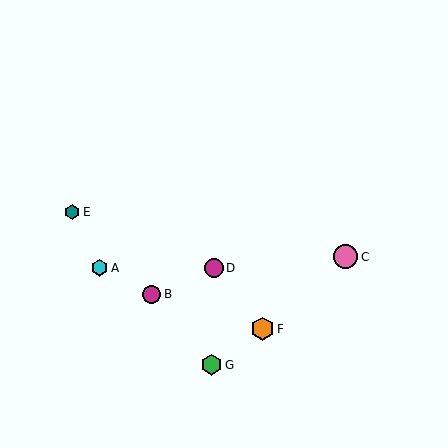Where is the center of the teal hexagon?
The center of the teal hexagon is at (72, 212).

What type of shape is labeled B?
Shape B is a magenta circle.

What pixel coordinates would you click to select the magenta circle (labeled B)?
Click at (151, 294) to select the magenta circle B.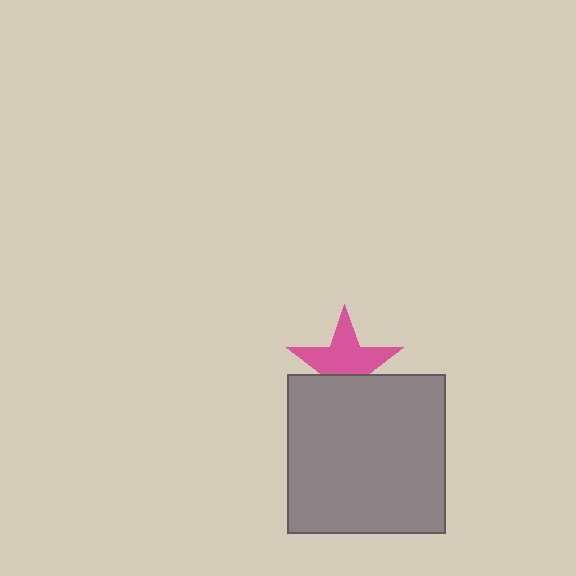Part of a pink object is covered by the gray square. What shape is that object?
It is a star.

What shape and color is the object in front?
The object in front is a gray square.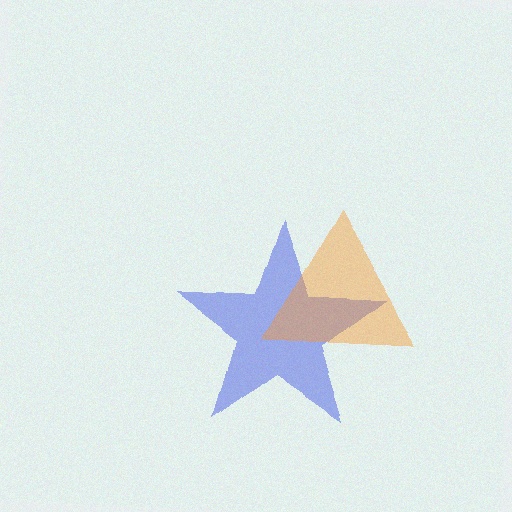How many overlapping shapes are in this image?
There are 2 overlapping shapes in the image.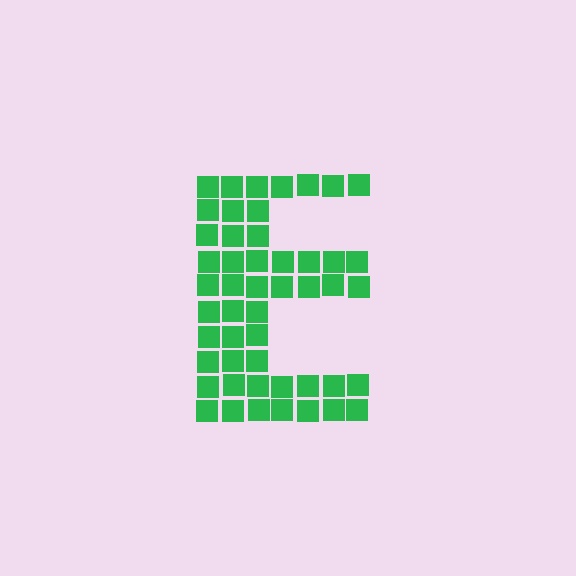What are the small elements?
The small elements are squares.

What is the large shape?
The large shape is the letter E.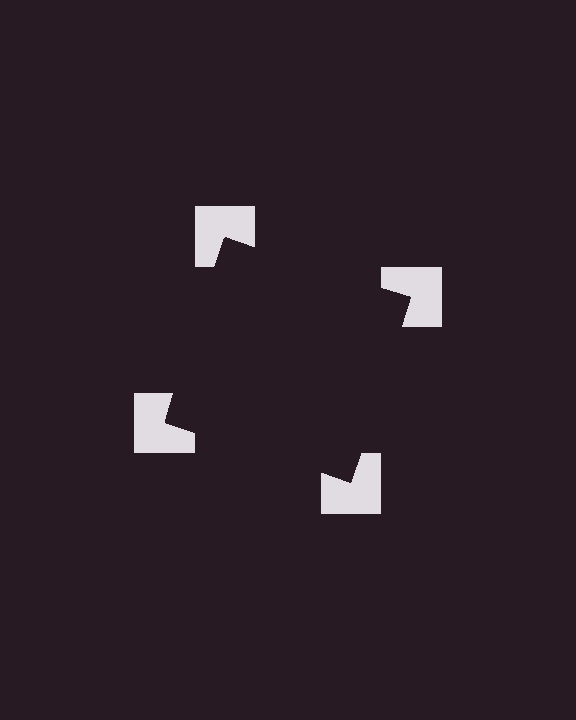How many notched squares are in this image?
There are 4 — one at each vertex of the illusory square.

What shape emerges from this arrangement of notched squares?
An illusory square — its edges are inferred from the aligned wedge cuts in the notched squares, not physically drawn.